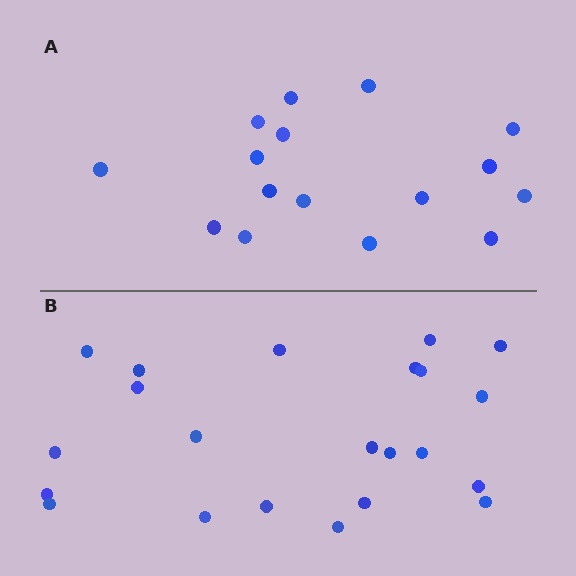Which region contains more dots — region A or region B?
Region B (the bottom region) has more dots.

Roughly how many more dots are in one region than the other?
Region B has about 6 more dots than region A.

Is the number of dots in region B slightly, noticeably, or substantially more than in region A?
Region B has noticeably more, but not dramatically so. The ratio is roughly 1.4 to 1.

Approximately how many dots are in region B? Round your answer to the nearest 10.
About 20 dots. (The exact count is 22, which rounds to 20.)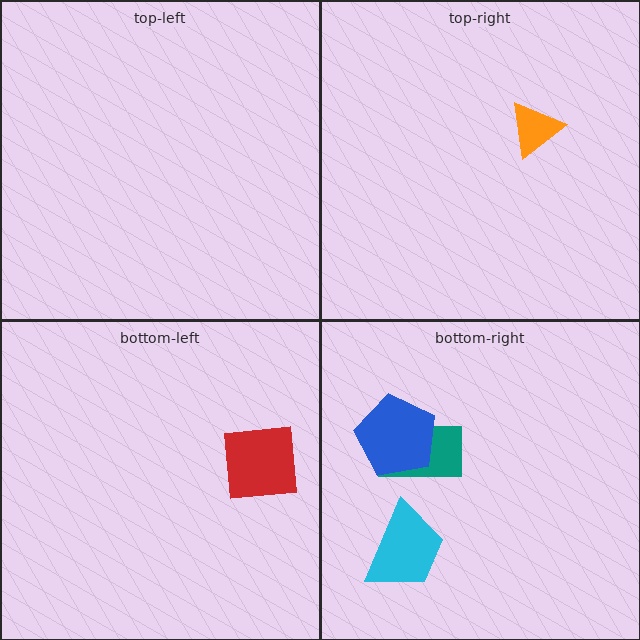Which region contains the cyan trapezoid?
The bottom-right region.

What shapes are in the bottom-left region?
The red square.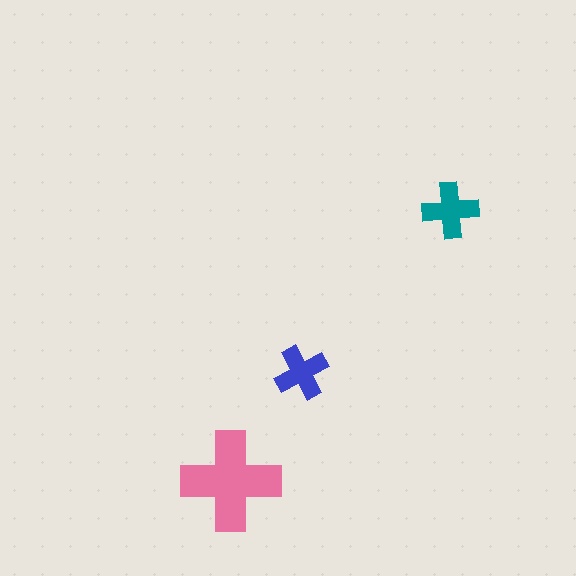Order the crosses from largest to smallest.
the pink one, the teal one, the blue one.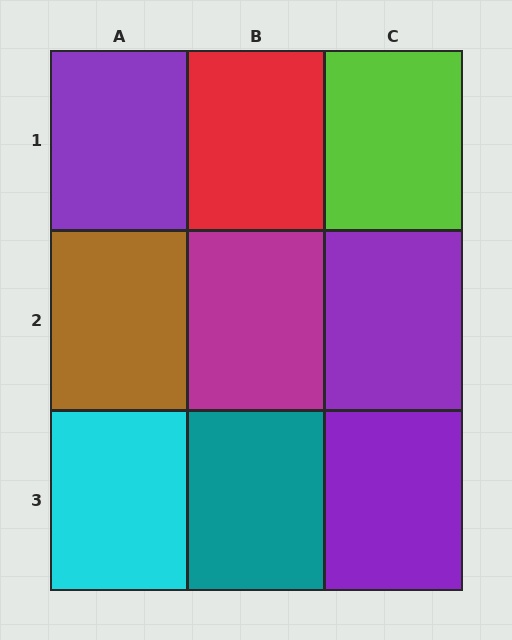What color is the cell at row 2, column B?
Magenta.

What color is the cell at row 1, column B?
Red.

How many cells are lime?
1 cell is lime.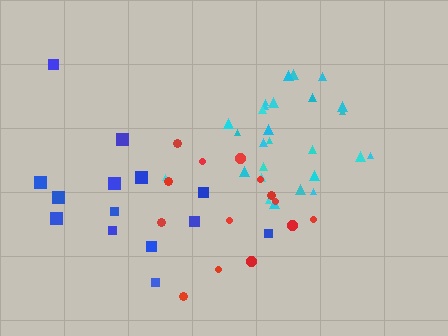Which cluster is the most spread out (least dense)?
Blue.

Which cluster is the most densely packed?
Cyan.